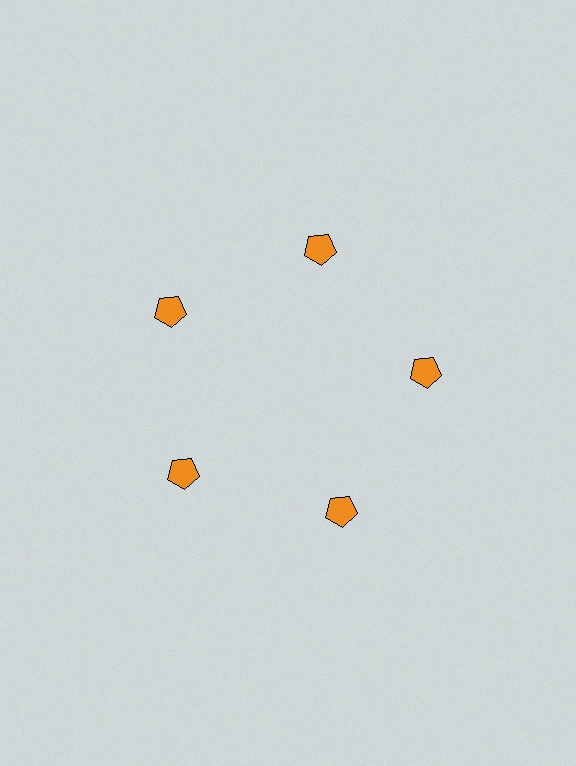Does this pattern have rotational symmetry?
Yes, this pattern has 5-fold rotational symmetry. It looks the same after rotating 72 degrees around the center.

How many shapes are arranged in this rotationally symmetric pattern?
There are 5 shapes, arranged in 5 groups of 1.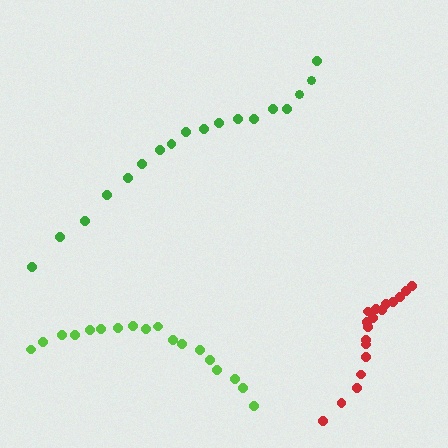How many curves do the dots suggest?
There are 3 distinct paths.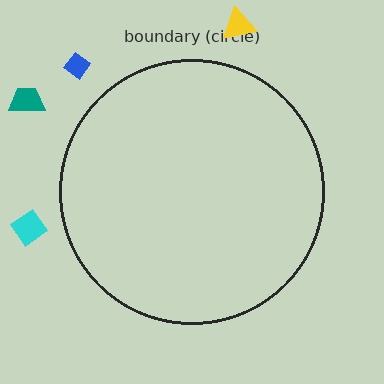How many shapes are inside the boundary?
0 inside, 4 outside.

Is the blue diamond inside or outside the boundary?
Outside.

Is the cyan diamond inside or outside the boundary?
Outside.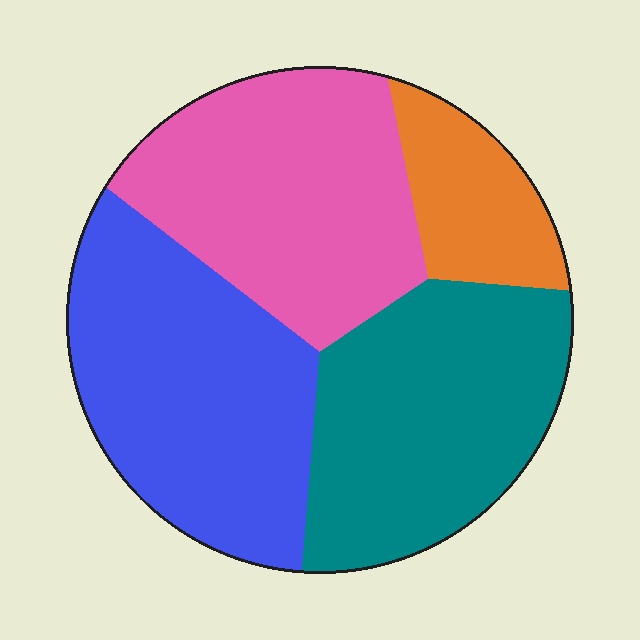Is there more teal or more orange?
Teal.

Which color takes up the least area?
Orange, at roughly 10%.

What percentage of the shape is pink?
Pink takes up about one quarter (1/4) of the shape.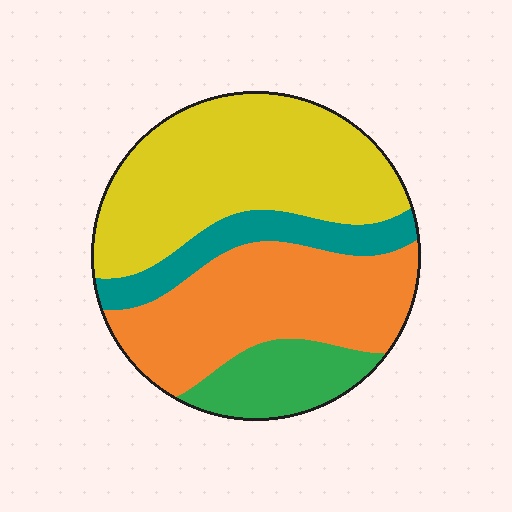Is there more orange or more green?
Orange.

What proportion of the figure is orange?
Orange covers about 35% of the figure.